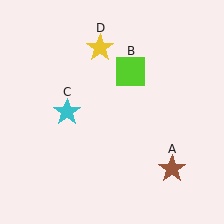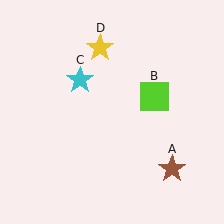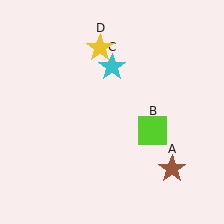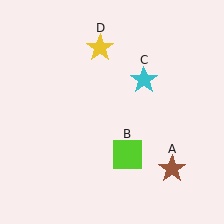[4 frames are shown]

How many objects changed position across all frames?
2 objects changed position: lime square (object B), cyan star (object C).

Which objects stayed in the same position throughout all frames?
Brown star (object A) and yellow star (object D) remained stationary.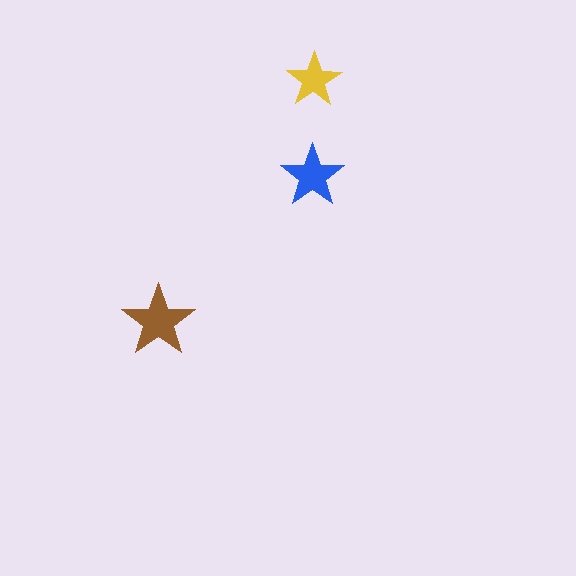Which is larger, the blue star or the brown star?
The brown one.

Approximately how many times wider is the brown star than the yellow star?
About 1.5 times wider.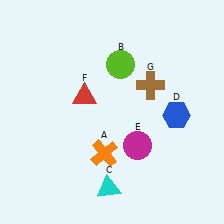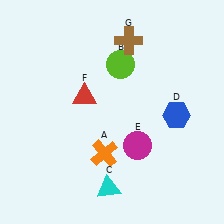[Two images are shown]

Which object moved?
The brown cross (G) moved up.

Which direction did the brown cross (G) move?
The brown cross (G) moved up.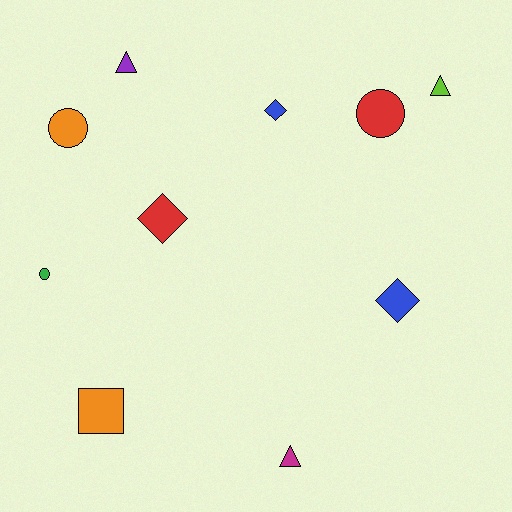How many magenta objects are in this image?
There is 1 magenta object.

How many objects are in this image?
There are 10 objects.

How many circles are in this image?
There are 3 circles.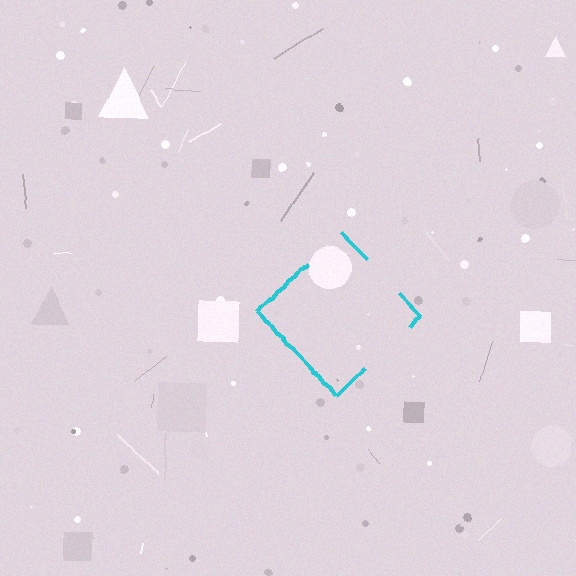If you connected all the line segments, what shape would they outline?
They would outline a diamond.